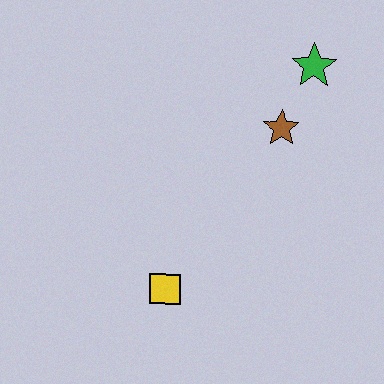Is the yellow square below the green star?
Yes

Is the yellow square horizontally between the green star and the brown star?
No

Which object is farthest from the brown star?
The yellow square is farthest from the brown star.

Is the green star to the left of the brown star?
No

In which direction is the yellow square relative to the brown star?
The yellow square is below the brown star.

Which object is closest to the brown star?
The green star is closest to the brown star.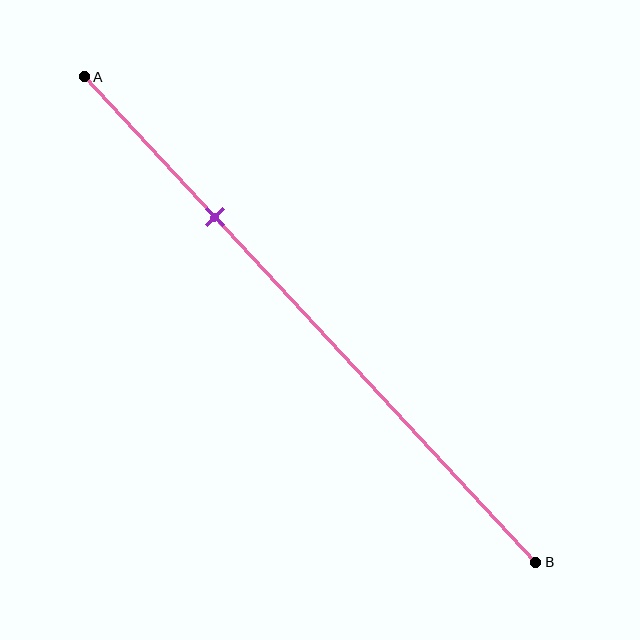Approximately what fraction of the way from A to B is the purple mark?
The purple mark is approximately 30% of the way from A to B.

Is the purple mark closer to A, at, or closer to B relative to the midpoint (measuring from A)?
The purple mark is closer to point A than the midpoint of segment AB.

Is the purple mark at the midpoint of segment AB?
No, the mark is at about 30% from A, not at the 50% midpoint.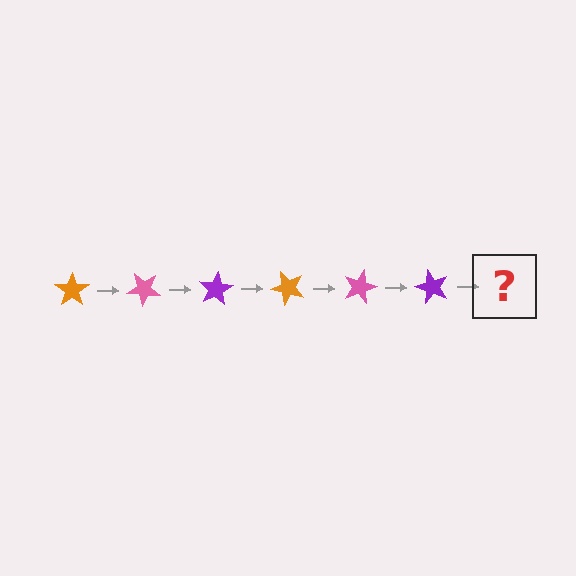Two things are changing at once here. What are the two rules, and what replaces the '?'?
The two rules are that it rotates 40 degrees each step and the color cycles through orange, pink, and purple. The '?' should be an orange star, rotated 240 degrees from the start.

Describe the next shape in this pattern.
It should be an orange star, rotated 240 degrees from the start.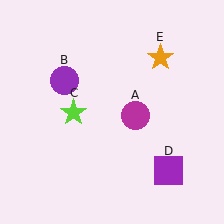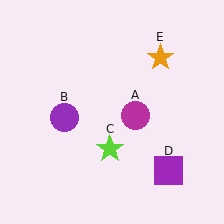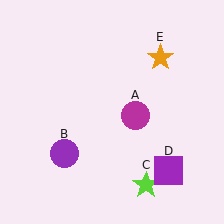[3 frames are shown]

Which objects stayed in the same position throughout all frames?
Magenta circle (object A) and purple square (object D) and orange star (object E) remained stationary.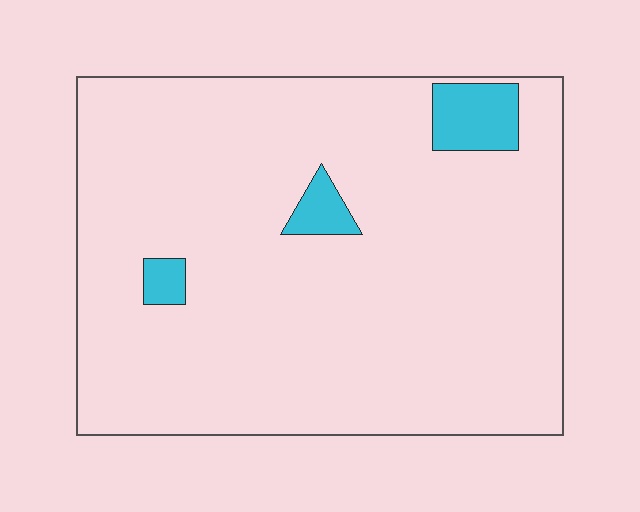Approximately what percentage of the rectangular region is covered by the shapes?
Approximately 5%.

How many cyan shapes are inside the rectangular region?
3.